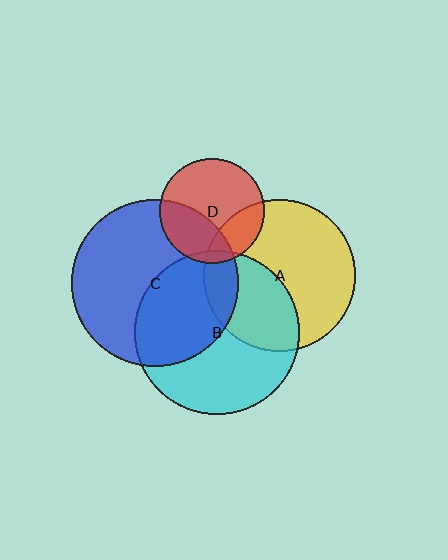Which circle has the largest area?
Circle C (blue).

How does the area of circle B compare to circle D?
Approximately 2.4 times.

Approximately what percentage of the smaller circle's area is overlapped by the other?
Approximately 40%.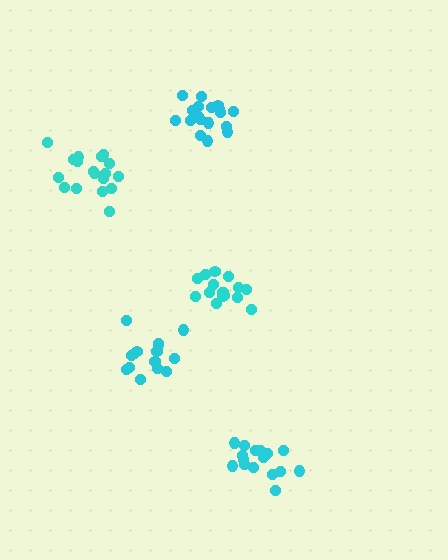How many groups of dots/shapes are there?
There are 5 groups.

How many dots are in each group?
Group 1: 18 dots, Group 2: 16 dots, Group 3: 15 dots, Group 4: 18 dots, Group 5: 16 dots (83 total).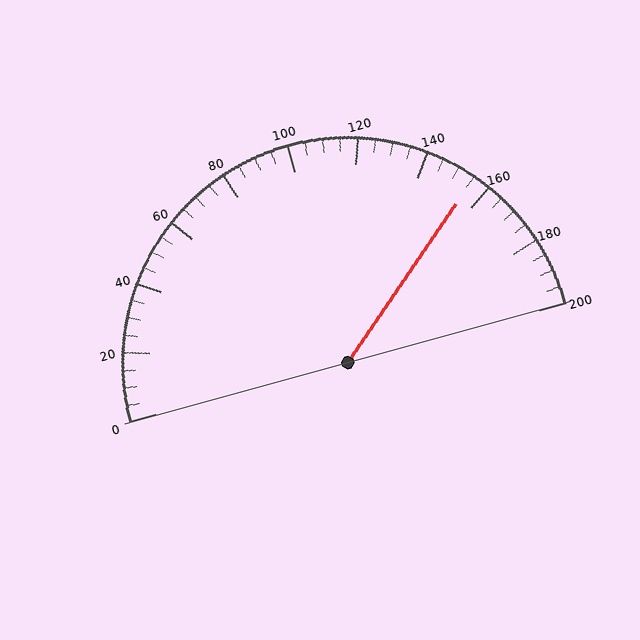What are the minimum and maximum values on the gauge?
The gauge ranges from 0 to 200.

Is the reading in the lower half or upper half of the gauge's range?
The reading is in the upper half of the range (0 to 200).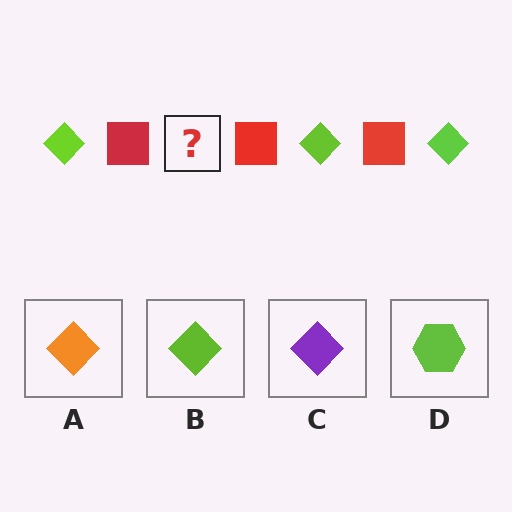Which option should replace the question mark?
Option B.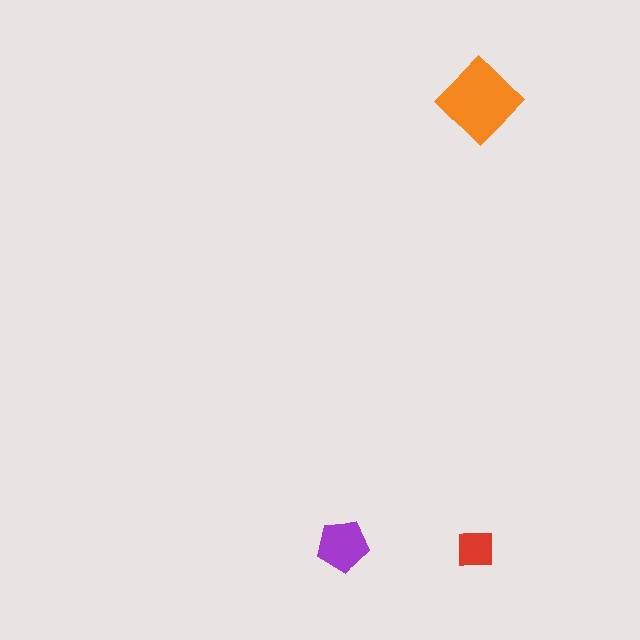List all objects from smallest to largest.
The red square, the purple pentagon, the orange diamond.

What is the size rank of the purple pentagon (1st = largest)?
2nd.